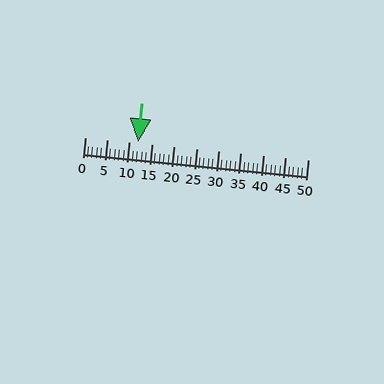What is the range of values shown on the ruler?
The ruler shows values from 0 to 50.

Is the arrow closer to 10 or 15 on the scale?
The arrow is closer to 10.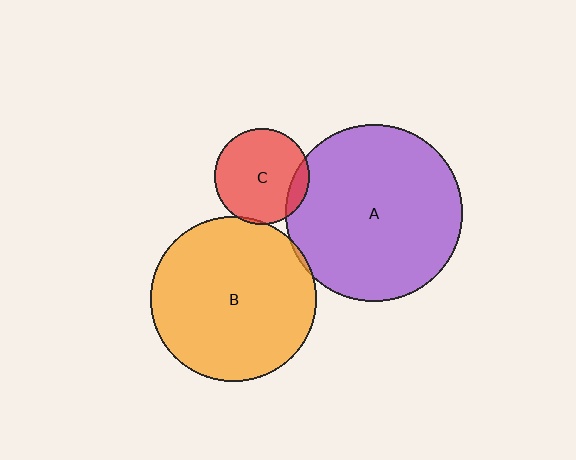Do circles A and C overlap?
Yes.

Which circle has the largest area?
Circle A (purple).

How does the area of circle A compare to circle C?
Approximately 3.5 times.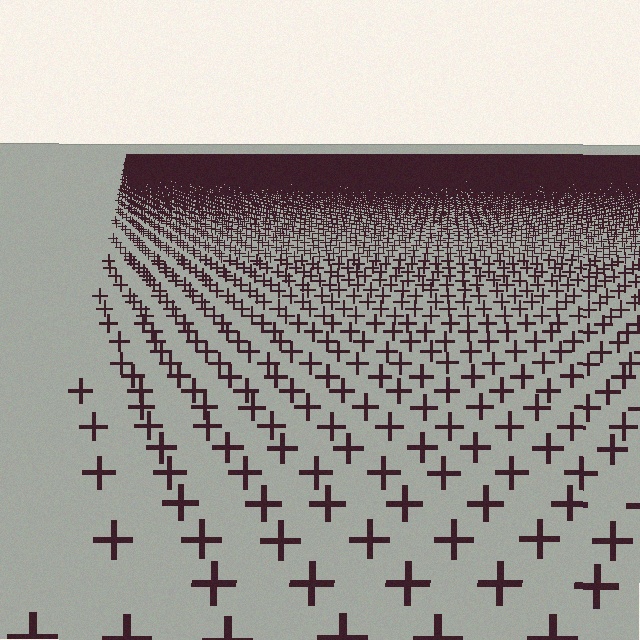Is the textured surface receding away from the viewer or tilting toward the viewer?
The surface is receding away from the viewer. Texture elements get smaller and denser toward the top.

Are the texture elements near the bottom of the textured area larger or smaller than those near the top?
Larger. Near the bottom, elements are closer to the viewer and appear at a bigger on-screen size.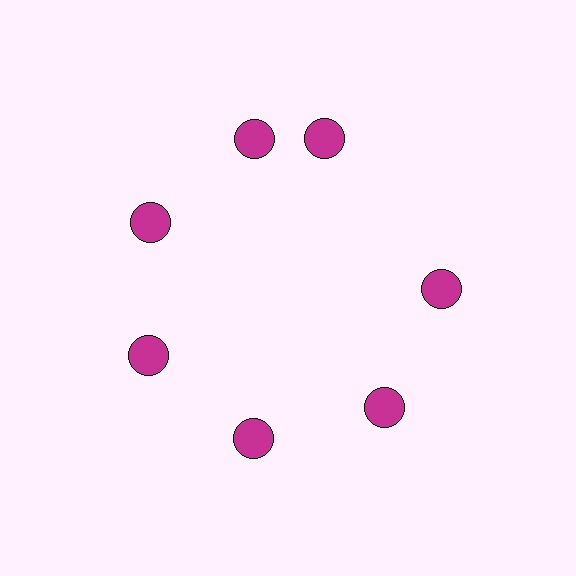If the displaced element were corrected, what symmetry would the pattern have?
It would have 7-fold rotational symmetry — the pattern would map onto itself every 51 degrees.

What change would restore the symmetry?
The symmetry would be restored by rotating it back into even spacing with its neighbors so that all 7 circles sit at equal angles and equal distance from the center.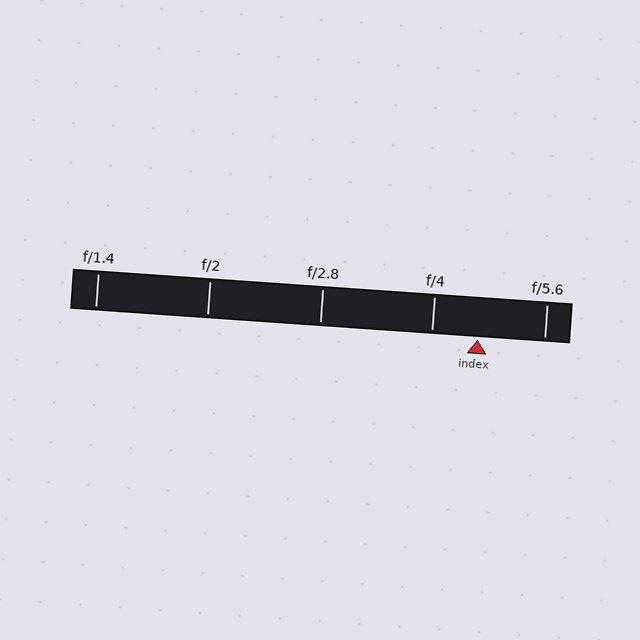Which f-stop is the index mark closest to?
The index mark is closest to f/4.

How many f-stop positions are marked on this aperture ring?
There are 5 f-stop positions marked.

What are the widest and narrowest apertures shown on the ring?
The widest aperture shown is f/1.4 and the narrowest is f/5.6.